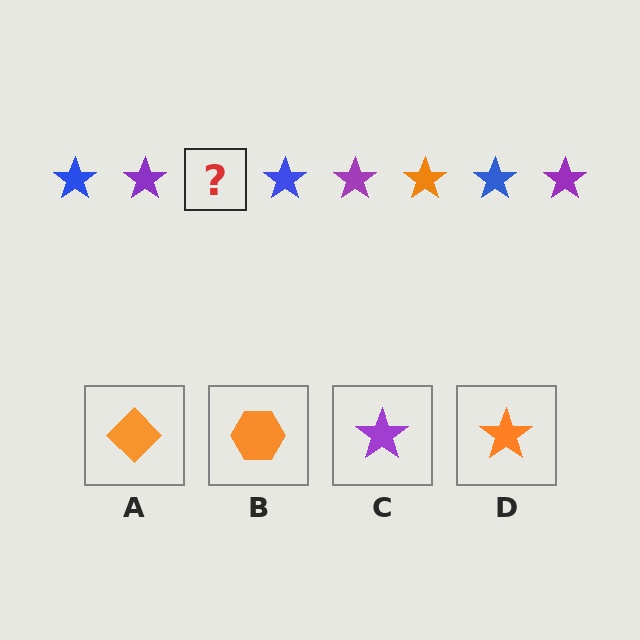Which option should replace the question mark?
Option D.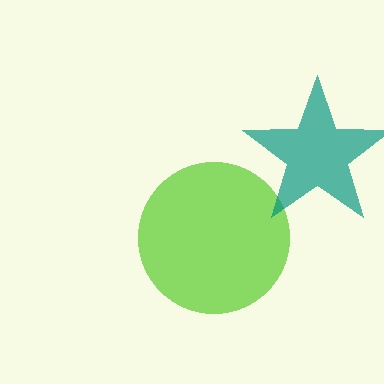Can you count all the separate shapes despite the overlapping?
Yes, there are 2 separate shapes.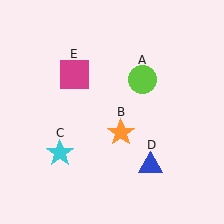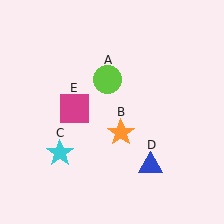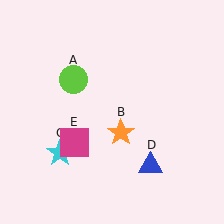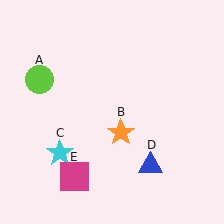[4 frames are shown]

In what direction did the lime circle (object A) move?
The lime circle (object A) moved left.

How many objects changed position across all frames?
2 objects changed position: lime circle (object A), magenta square (object E).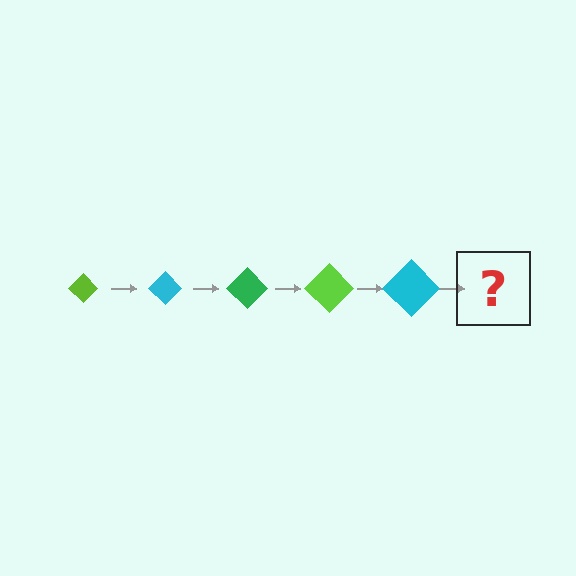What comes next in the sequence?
The next element should be a green diamond, larger than the previous one.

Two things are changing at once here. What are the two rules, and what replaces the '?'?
The two rules are that the diamond grows larger each step and the color cycles through lime, cyan, and green. The '?' should be a green diamond, larger than the previous one.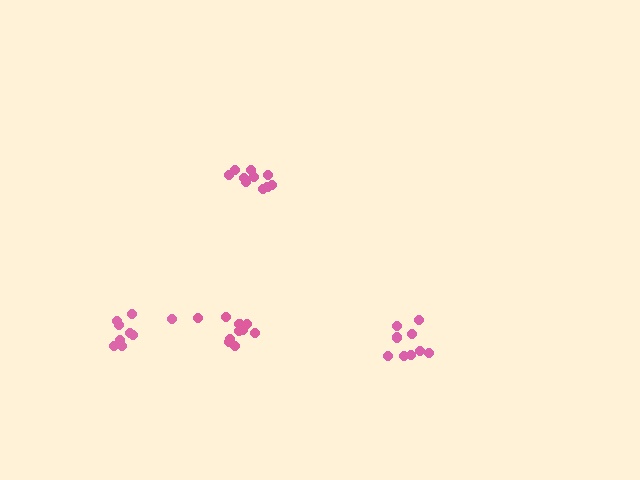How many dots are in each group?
Group 1: 9 dots, Group 2: 11 dots, Group 3: 11 dots, Group 4: 9 dots (40 total).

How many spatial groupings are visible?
There are 4 spatial groupings.